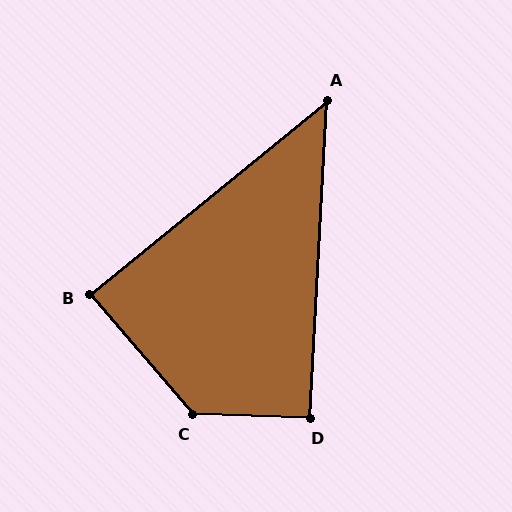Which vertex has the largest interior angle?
C, at approximately 132 degrees.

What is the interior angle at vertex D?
Approximately 91 degrees (approximately right).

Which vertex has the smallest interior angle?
A, at approximately 48 degrees.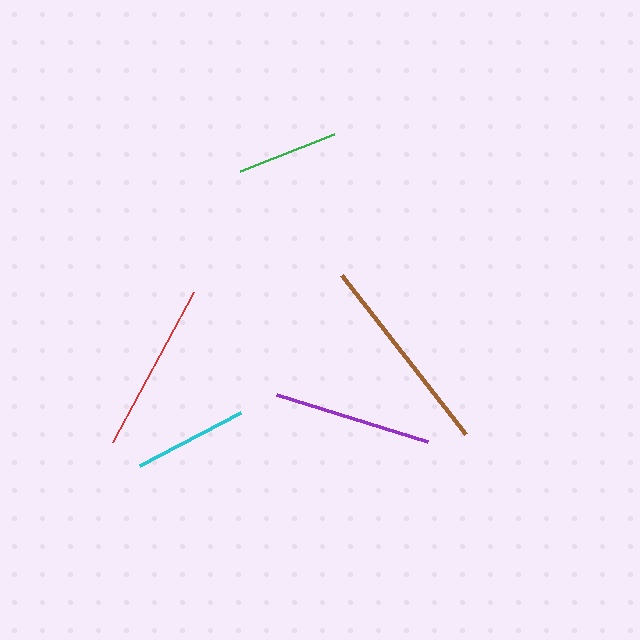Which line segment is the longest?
The brown line is the longest at approximately 201 pixels.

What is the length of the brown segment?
The brown segment is approximately 201 pixels long.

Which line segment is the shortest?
The green line is the shortest at approximately 101 pixels.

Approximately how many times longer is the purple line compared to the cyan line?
The purple line is approximately 1.4 times the length of the cyan line.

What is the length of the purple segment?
The purple segment is approximately 159 pixels long.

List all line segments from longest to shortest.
From longest to shortest: brown, red, purple, cyan, green.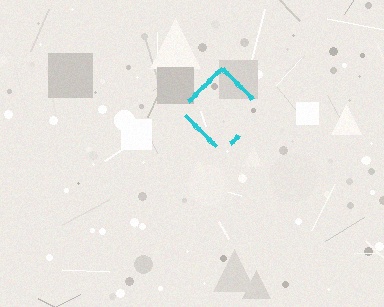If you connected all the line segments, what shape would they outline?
They would outline a diamond.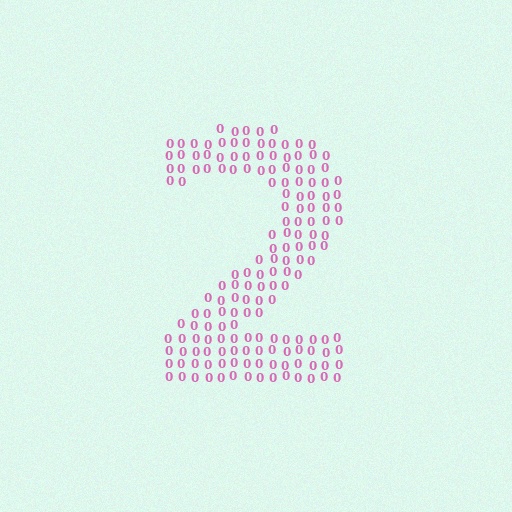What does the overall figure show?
The overall figure shows the digit 2.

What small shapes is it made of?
It is made of small digit 0's.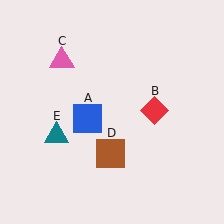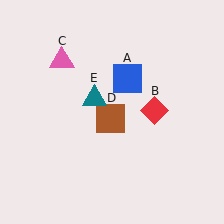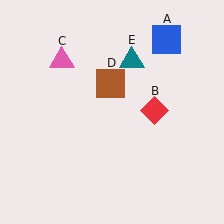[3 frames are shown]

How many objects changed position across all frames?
3 objects changed position: blue square (object A), brown square (object D), teal triangle (object E).